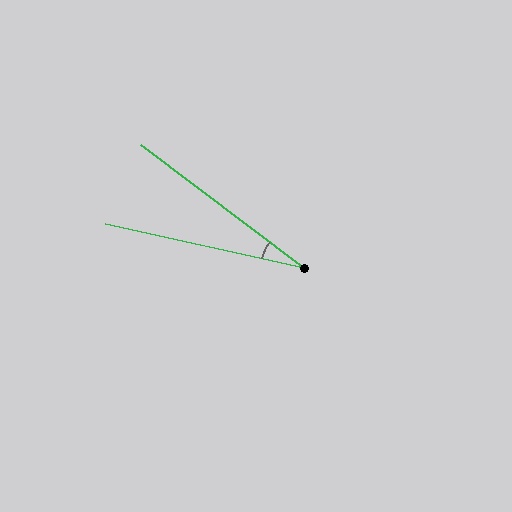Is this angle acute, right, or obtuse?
It is acute.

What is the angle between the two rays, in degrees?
Approximately 25 degrees.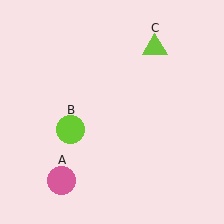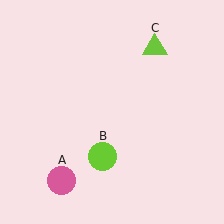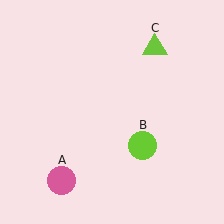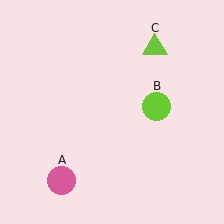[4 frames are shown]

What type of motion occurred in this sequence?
The lime circle (object B) rotated counterclockwise around the center of the scene.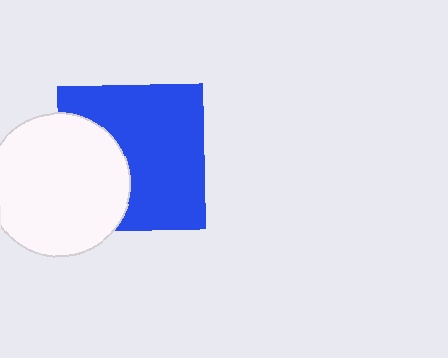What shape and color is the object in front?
The object in front is a white circle.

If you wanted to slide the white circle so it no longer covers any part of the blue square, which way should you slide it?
Slide it left — that is the most direct way to separate the two shapes.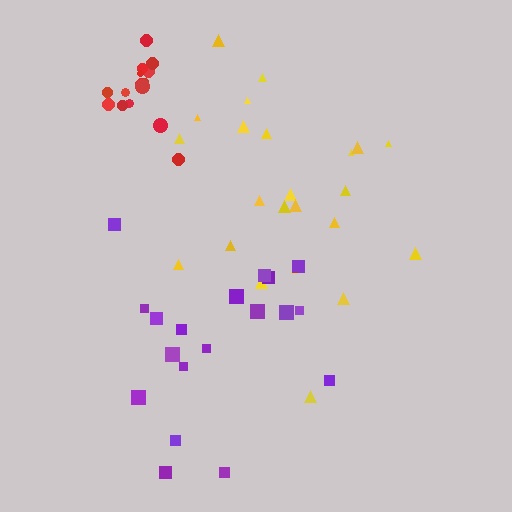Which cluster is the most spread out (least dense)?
Purple.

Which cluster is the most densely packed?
Red.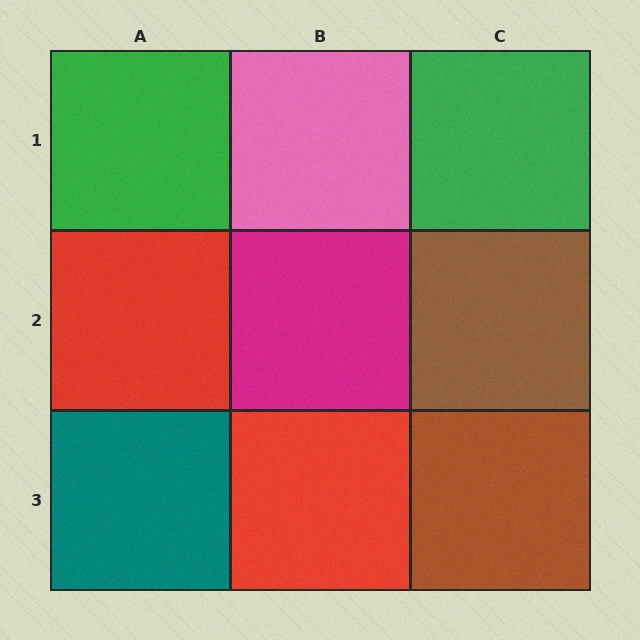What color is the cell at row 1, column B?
Pink.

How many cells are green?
2 cells are green.